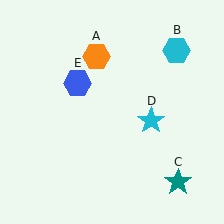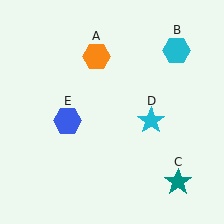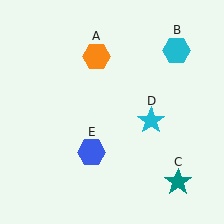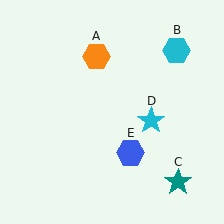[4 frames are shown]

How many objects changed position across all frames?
1 object changed position: blue hexagon (object E).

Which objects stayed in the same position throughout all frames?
Orange hexagon (object A) and cyan hexagon (object B) and teal star (object C) and cyan star (object D) remained stationary.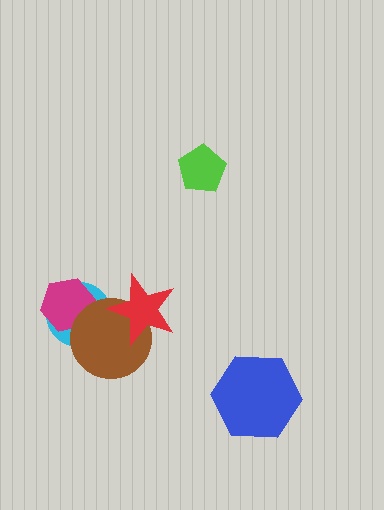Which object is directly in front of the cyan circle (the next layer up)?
The magenta hexagon is directly in front of the cyan circle.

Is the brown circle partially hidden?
Yes, it is partially covered by another shape.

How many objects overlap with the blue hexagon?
0 objects overlap with the blue hexagon.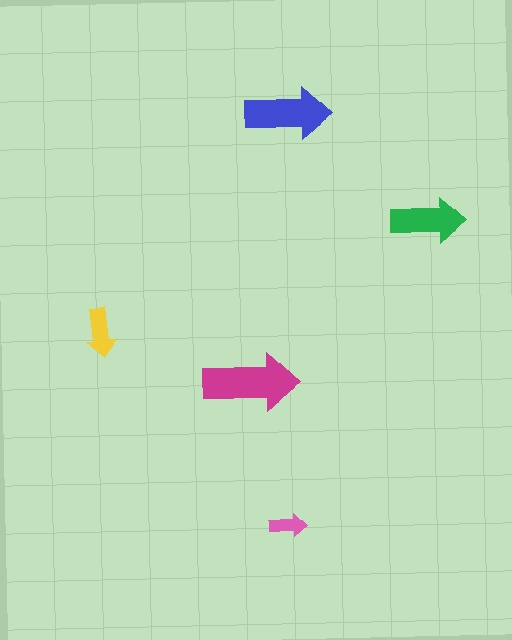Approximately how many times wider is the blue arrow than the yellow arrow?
About 1.5 times wider.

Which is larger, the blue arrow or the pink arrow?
The blue one.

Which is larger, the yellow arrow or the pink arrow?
The yellow one.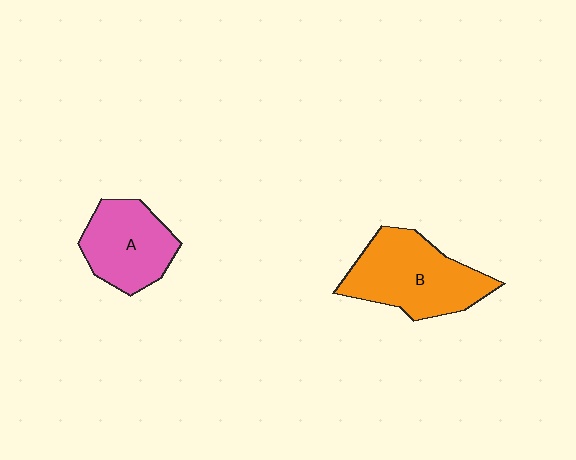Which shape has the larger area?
Shape B (orange).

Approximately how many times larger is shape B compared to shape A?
Approximately 1.3 times.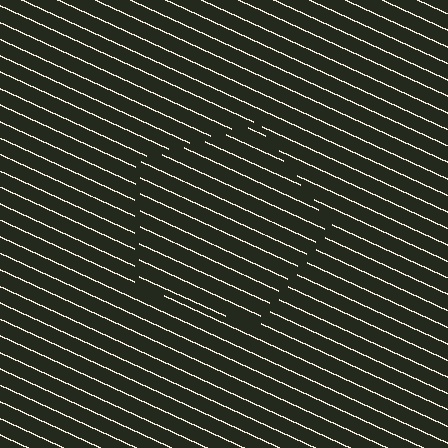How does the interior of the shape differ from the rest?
The interior of the shape contains the same grating, shifted by half a period — the contour is defined by the phase discontinuity where line-ends from the inner and outer gratings abut.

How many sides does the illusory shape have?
5 sides — the line-ends trace a pentagon.